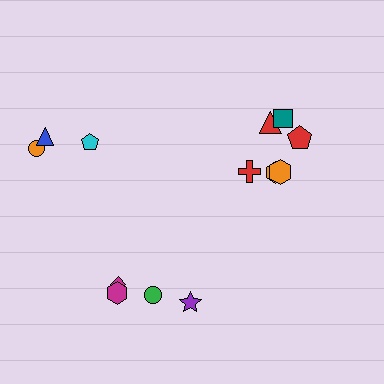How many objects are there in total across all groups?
There are 13 objects.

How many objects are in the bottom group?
There are 4 objects.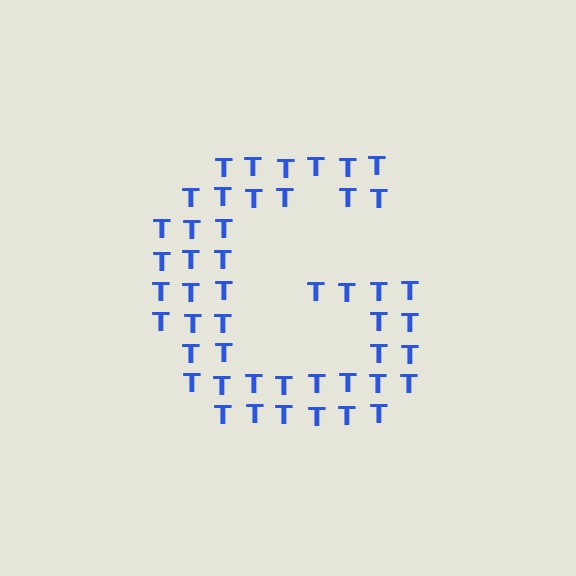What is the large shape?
The large shape is the letter G.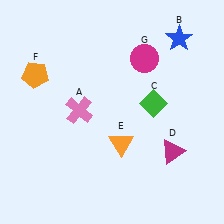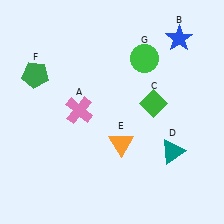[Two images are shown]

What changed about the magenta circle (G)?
In Image 1, G is magenta. In Image 2, it changed to green.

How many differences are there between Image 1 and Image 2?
There are 3 differences between the two images.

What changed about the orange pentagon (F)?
In Image 1, F is orange. In Image 2, it changed to green.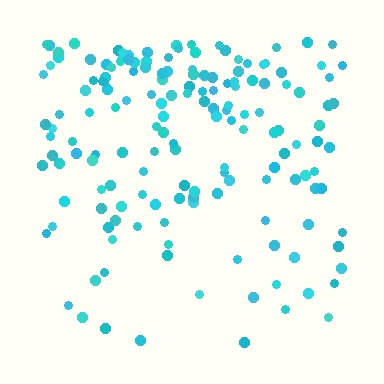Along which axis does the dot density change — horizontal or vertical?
Vertical.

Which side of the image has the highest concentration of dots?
The top.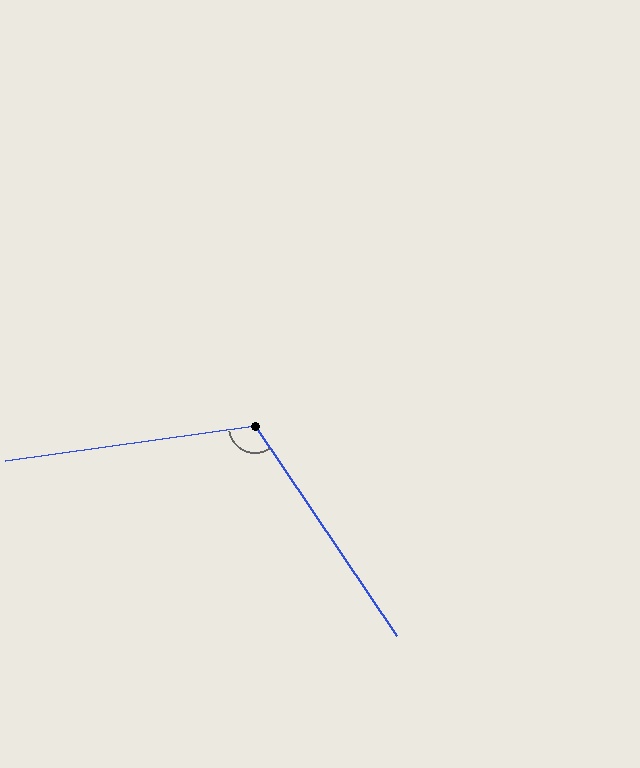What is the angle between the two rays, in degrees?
Approximately 116 degrees.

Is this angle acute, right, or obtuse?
It is obtuse.